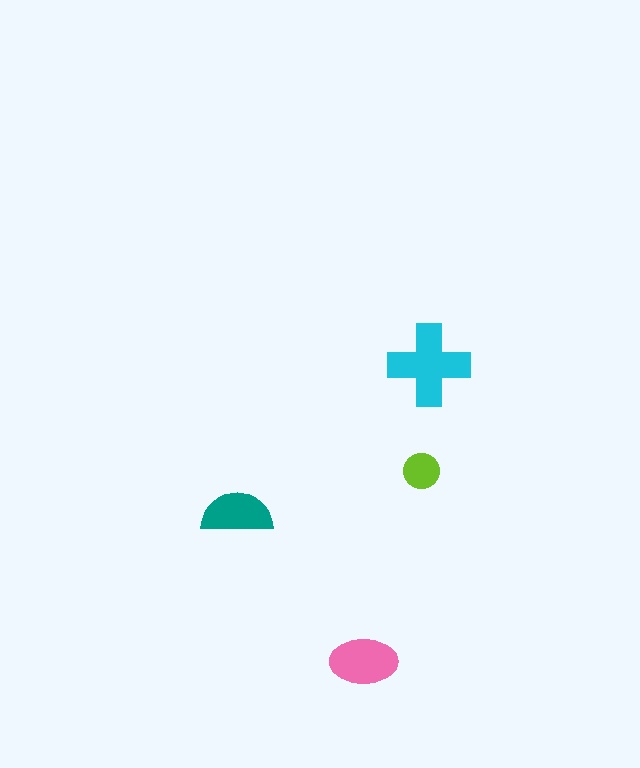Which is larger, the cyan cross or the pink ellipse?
The cyan cross.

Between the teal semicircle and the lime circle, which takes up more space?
The teal semicircle.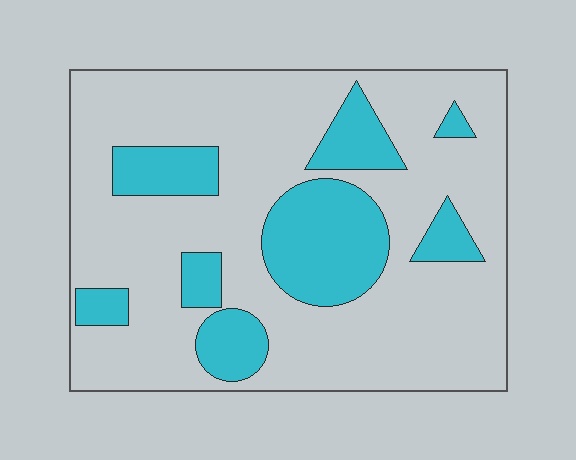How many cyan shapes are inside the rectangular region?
8.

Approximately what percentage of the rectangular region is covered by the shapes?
Approximately 25%.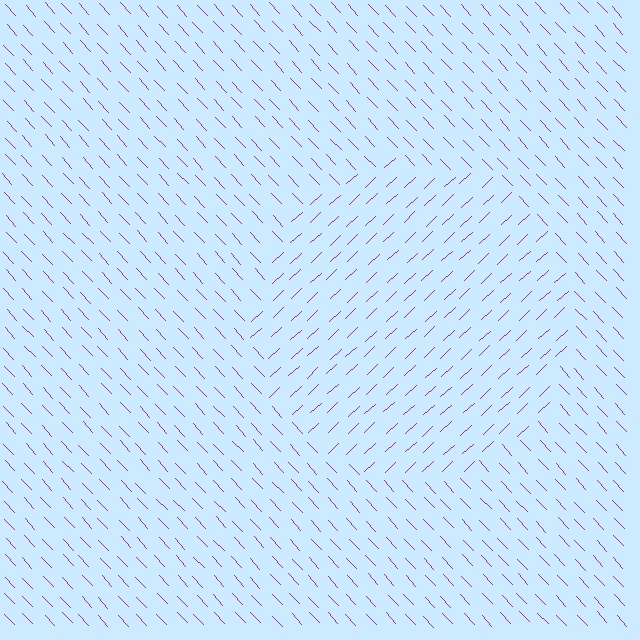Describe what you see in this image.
The image is filled with small purple line segments. A circle region in the image has lines oriented differently from the surrounding lines, creating a visible texture boundary.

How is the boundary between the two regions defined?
The boundary is defined purely by a change in line orientation (approximately 90 degrees difference). All lines are the same color and thickness.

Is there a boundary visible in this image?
Yes, there is a texture boundary formed by a change in line orientation.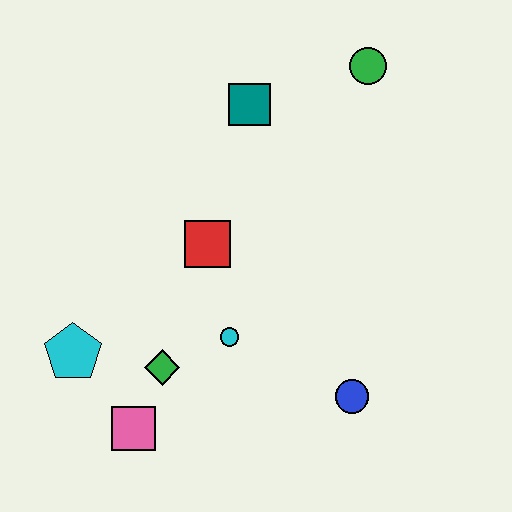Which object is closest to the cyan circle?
The green diamond is closest to the cyan circle.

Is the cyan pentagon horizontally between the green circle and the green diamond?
No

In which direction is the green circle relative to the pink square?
The green circle is above the pink square.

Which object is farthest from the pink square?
The green circle is farthest from the pink square.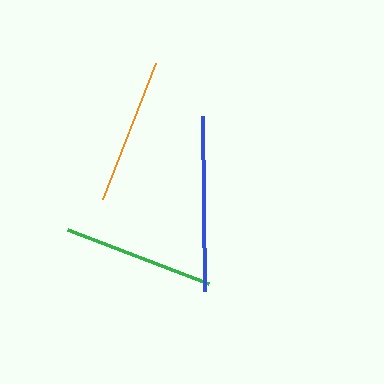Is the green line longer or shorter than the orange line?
The green line is longer than the orange line.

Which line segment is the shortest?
The orange line is the shortest at approximately 146 pixels.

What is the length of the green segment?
The green segment is approximately 151 pixels long.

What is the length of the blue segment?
The blue segment is approximately 175 pixels long.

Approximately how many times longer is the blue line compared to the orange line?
The blue line is approximately 1.2 times the length of the orange line.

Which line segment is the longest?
The blue line is the longest at approximately 175 pixels.